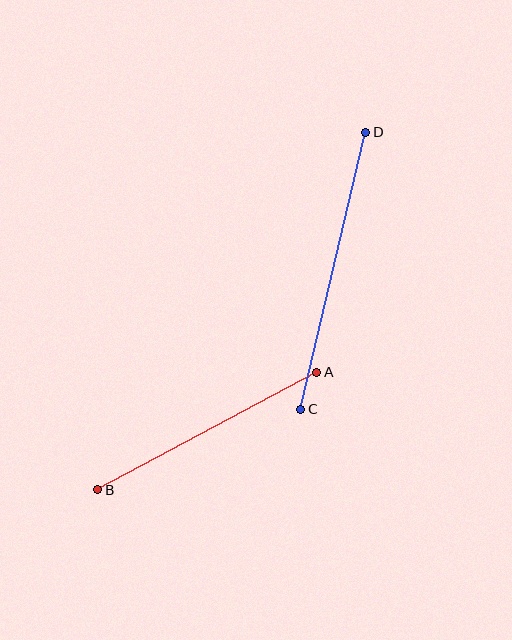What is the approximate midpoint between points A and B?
The midpoint is at approximately (207, 431) pixels.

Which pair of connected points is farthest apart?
Points C and D are farthest apart.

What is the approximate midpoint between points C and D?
The midpoint is at approximately (333, 271) pixels.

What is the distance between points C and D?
The distance is approximately 284 pixels.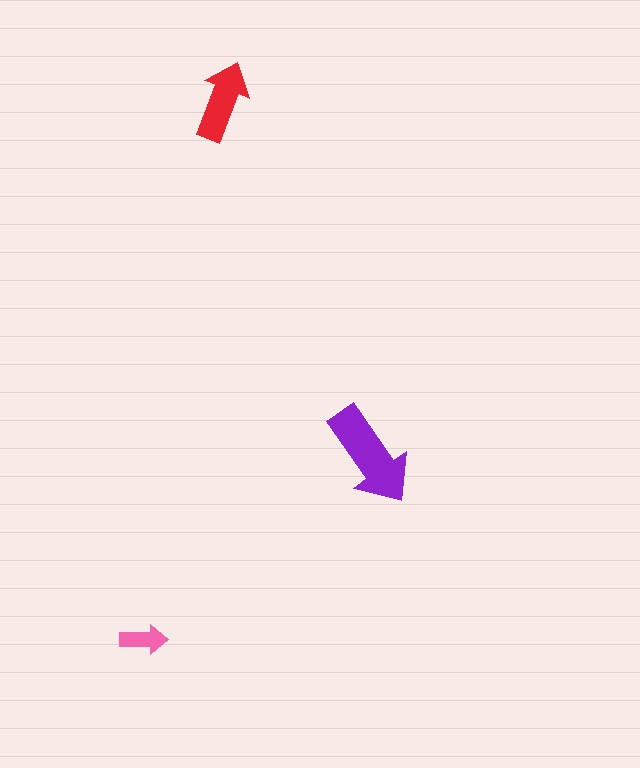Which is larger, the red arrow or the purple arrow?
The purple one.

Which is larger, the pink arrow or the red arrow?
The red one.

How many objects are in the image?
There are 3 objects in the image.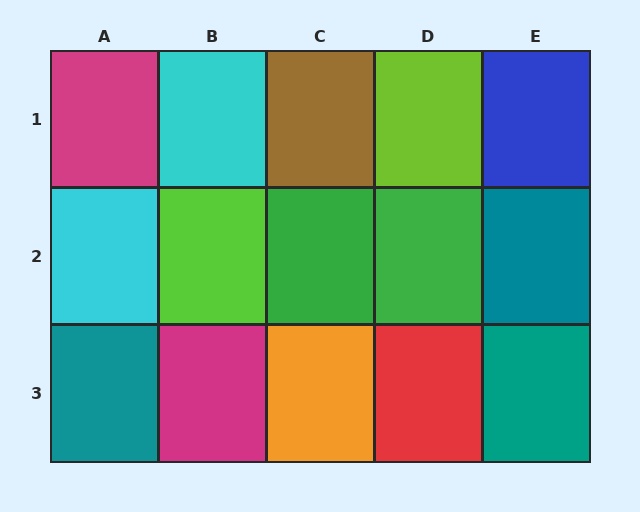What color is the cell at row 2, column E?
Teal.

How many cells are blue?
1 cell is blue.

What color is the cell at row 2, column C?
Green.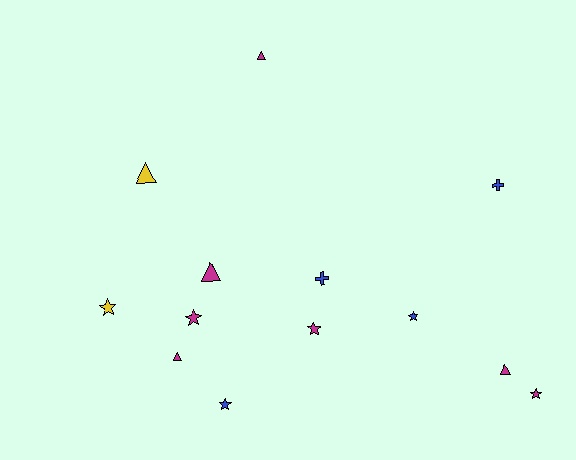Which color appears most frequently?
Magenta, with 7 objects.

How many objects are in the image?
There are 13 objects.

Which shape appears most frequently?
Star, with 6 objects.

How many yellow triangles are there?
There is 1 yellow triangle.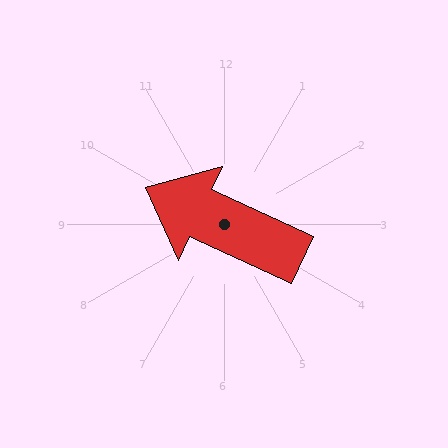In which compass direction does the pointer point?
Northwest.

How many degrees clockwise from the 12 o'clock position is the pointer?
Approximately 295 degrees.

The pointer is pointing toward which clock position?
Roughly 10 o'clock.